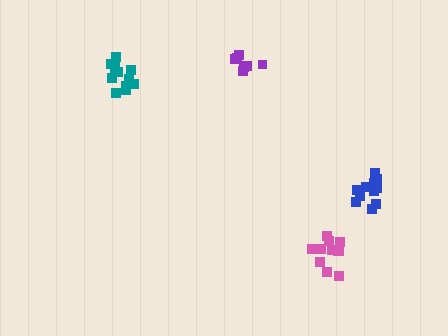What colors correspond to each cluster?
The clusters are colored: blue, purple, pink, teal.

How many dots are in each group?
Group 1: 12 dots, Group 2: 7 dots, Group 3: 11 dots, Group 4: 12 dots (42 total).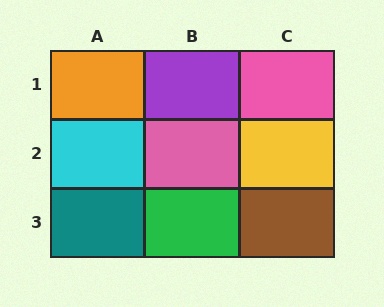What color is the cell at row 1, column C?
Pink.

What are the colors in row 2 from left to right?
Cyan, pink, yellow.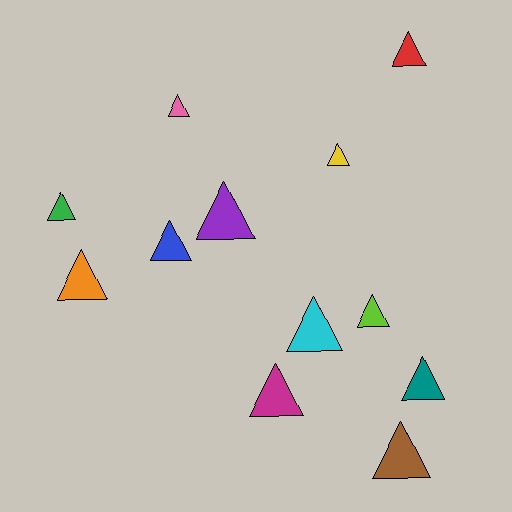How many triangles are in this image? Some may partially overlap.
There are 12 triangles.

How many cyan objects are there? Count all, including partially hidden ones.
There is 1 cyan object.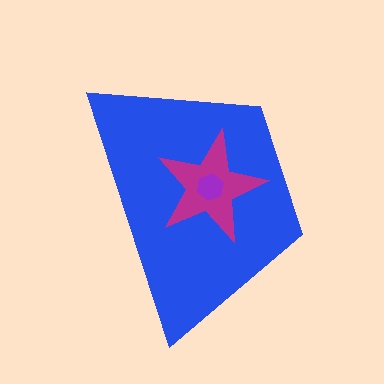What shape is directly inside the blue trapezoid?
The magenta star.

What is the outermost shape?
The blue trapezoid.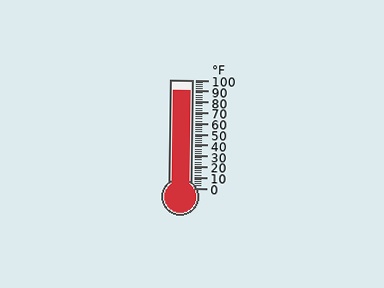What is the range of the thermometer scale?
The thermometer scale ranges from 0°F to 100°F.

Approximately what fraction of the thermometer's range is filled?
The thermometer is filled to approximately 90% of its range.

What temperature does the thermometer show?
The thermometer shows approximately 90°F.